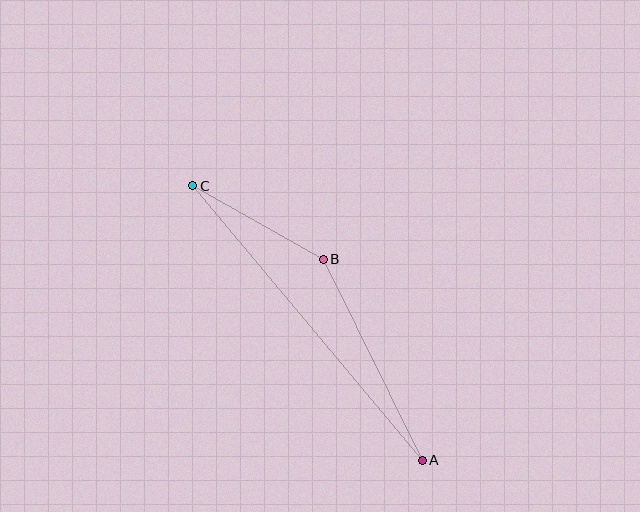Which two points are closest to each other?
Points B and C are closest to each other.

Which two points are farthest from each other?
Points A and C are farthest from each other.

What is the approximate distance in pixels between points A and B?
The distance between A and B is approximately 224 pixels.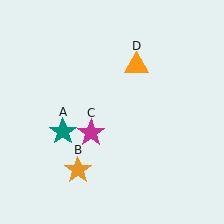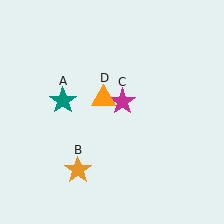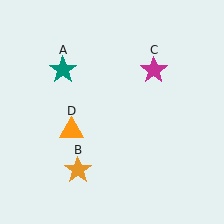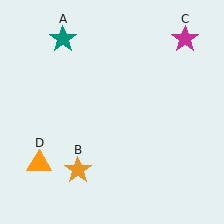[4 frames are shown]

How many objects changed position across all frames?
3 objects changed position: teal star (object A), magenta star (object C), orange triangle (object D).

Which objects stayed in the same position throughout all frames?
Orange star (object B) remained stationary.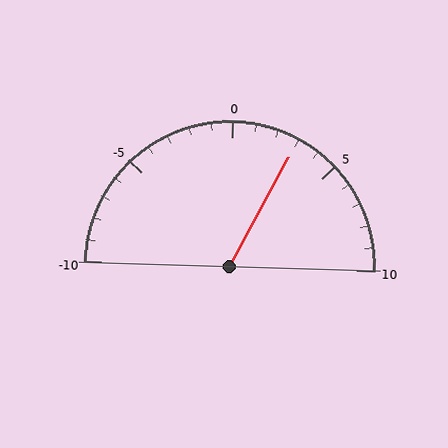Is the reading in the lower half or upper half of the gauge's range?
The reading is in the upper half of the range (-10 to 10).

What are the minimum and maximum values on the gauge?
The gauge ranges from -10 to 10.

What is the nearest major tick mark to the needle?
The nearest major tick mark is 5.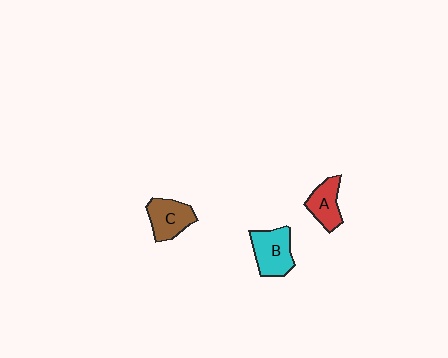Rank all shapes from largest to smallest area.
From largest to smallest: B (cyan), C (brown), A (red).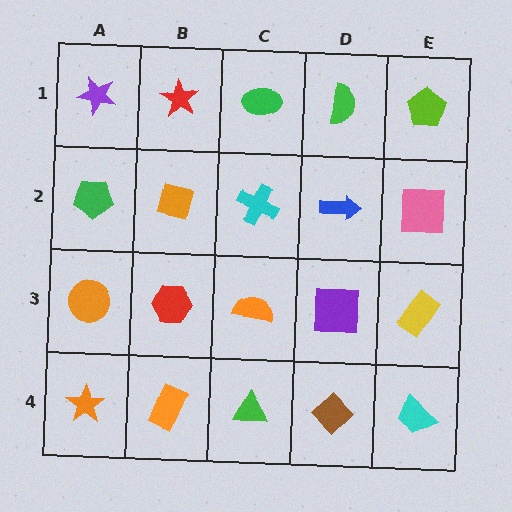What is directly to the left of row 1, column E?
A green semicircle.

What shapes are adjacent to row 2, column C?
A green ellipse (row 1, column C), an orange semicircle (row 3, column C), an orange square (row 2, column B), a blue arrow (row 2, column D).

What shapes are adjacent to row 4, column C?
An orange semicircle (row 3, column C), an orange rectangle (row 4, column B), a brown diamond (row 4, column D).